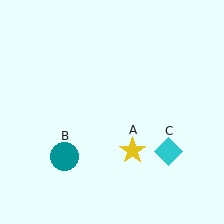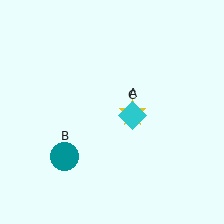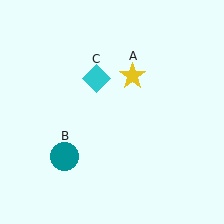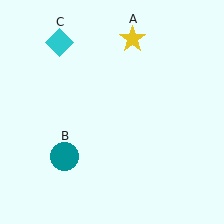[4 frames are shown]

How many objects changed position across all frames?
2 objects changed position: yellow star (object A), cyan diamond (object C).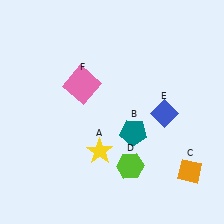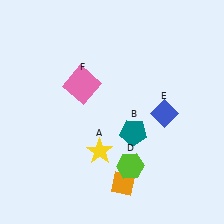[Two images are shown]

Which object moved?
The orange diamond (C) moved left.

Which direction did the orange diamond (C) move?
The orange diamond (C) moved left.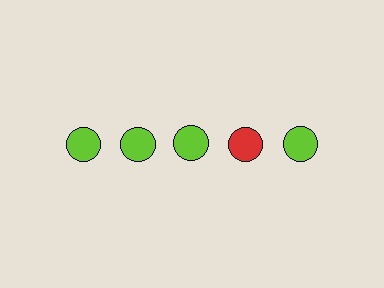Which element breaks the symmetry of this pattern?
The red circle in the top row, second from right column breaks the symmetry. All other shapes are lime circles.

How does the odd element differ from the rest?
It has a different color: red instead of lime.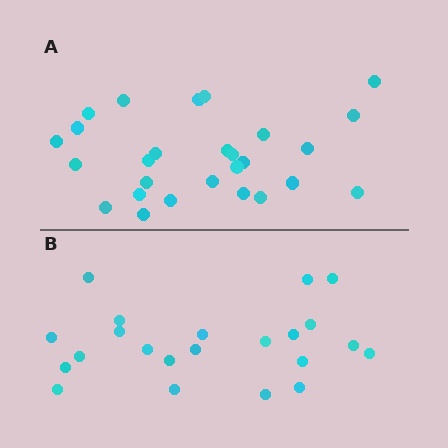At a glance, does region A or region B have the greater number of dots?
Region A (the top region) has more dots.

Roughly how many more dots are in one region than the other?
Region A has about 5 more dots than region B.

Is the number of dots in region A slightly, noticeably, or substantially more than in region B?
Region A has only slightly more — the two regions are fairly close. The ratio is roughly 1.2 to 1.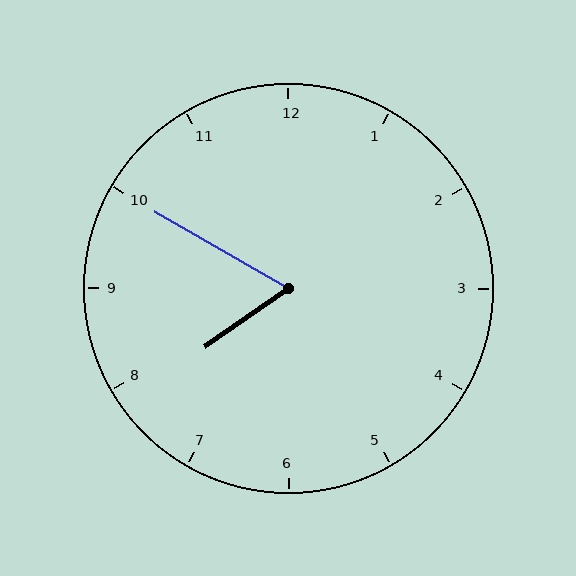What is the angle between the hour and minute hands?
Approximately 65 degrees.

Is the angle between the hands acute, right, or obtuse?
It is acute.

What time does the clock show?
7:50.